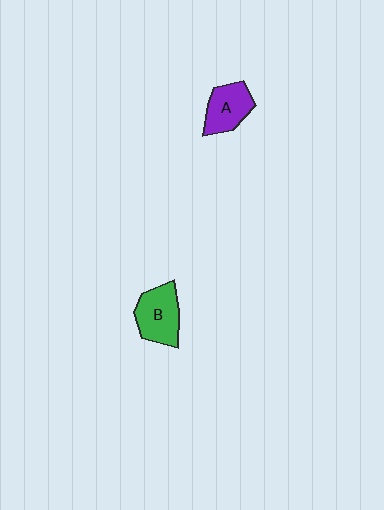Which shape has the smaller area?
Shape A (purple).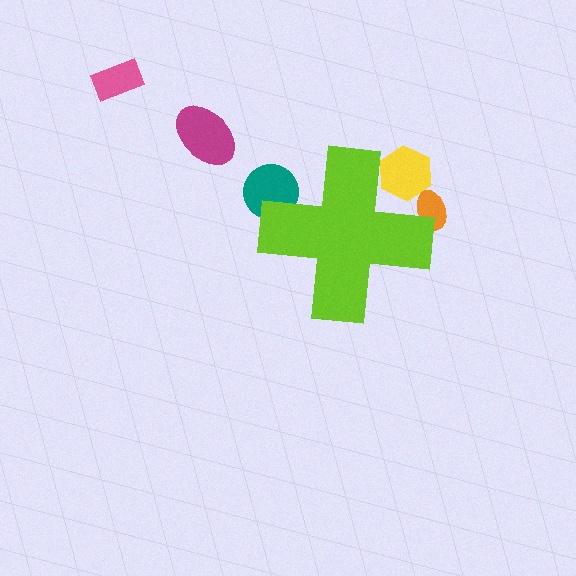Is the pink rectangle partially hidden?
No, the pink rectangle is fully visible.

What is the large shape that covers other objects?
A lime cross.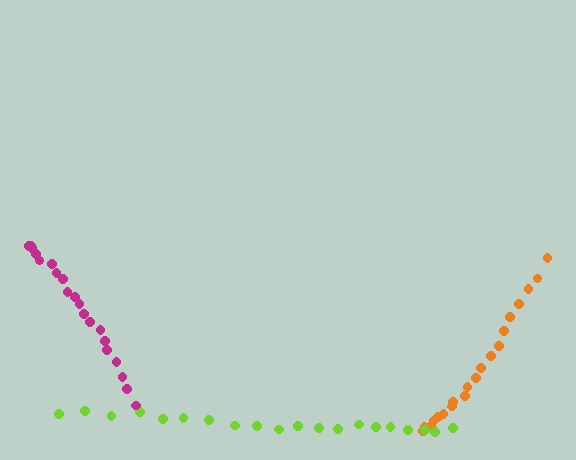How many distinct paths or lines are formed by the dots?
There are 3 distinct paths.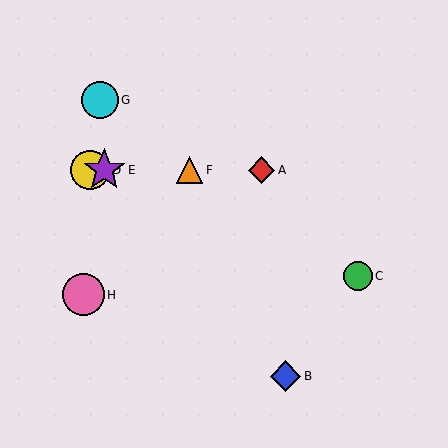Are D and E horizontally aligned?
Yes, both are at y≈170.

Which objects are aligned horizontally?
Objects A, D, E, F are aligned horizontally.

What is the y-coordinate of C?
Object C is at y≈276.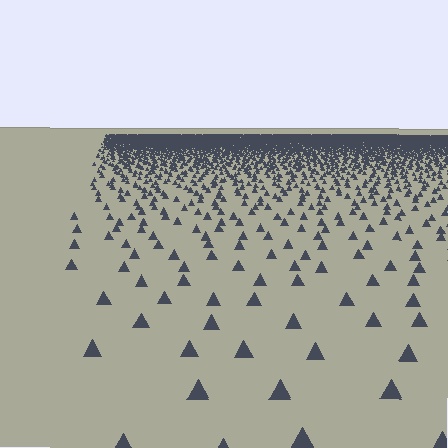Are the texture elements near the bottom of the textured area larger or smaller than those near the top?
Larger. Near the bottom, elements are closer to the viewer and appear at a bigger on-screen size.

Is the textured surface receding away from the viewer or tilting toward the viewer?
The surface is receding away from the viewer. Texture elements get smaller and denser toward the top.